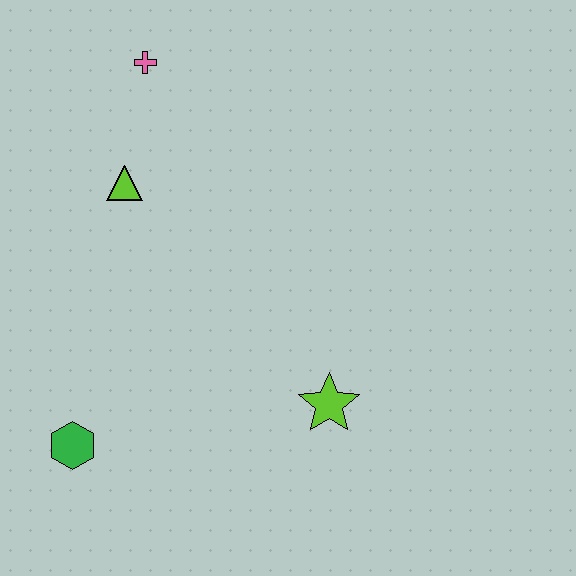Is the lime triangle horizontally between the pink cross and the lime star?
No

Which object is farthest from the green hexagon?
The pink cross is farthest from the green hexagon.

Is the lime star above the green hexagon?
Yes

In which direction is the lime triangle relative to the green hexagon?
The lime triangle is above the green hexagon.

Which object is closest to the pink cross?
The lime triangle is closest to the pink cross.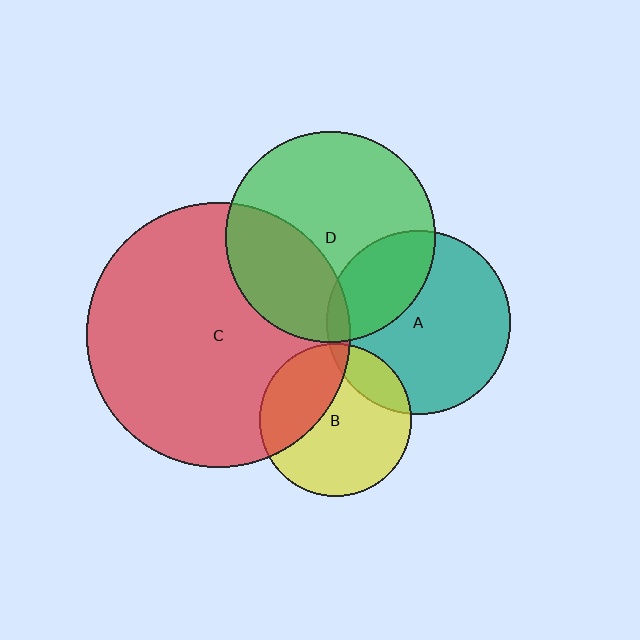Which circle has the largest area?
Circle C (red).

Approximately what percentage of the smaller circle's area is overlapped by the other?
Approximately 5%.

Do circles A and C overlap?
Yes.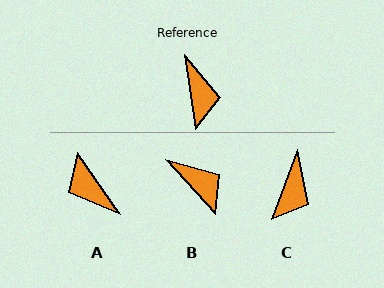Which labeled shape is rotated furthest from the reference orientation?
A, about 153 degrees away.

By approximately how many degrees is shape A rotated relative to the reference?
Approximately 153 degrees clockwise.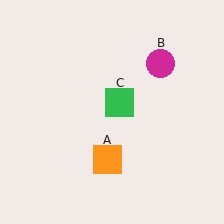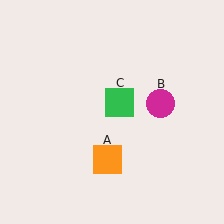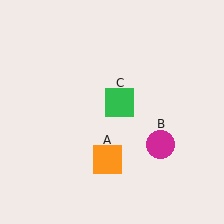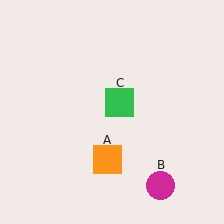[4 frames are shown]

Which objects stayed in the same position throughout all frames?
Orange square (object A) and green square (object C) remained stationary.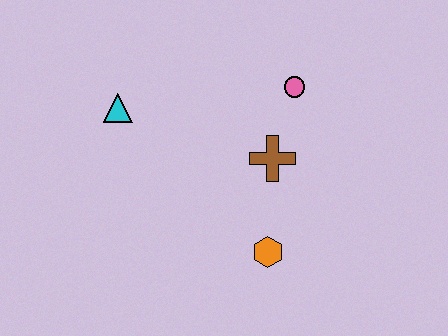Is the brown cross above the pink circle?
No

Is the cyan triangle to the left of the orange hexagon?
Yes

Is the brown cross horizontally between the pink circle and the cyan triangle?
Yes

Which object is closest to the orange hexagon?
The brown cross is closest to the orange hexagon.